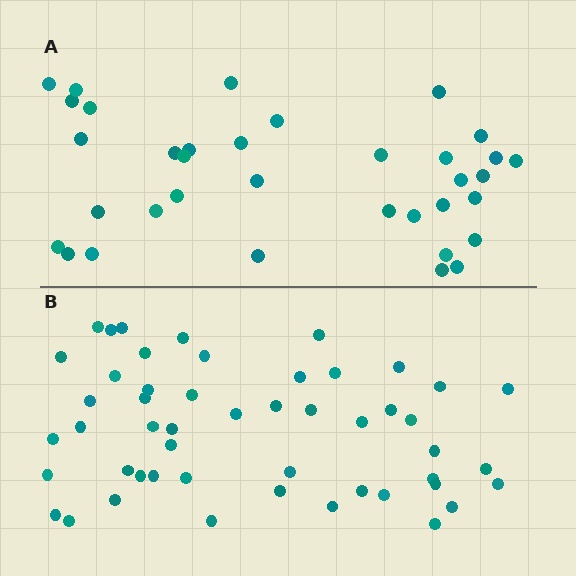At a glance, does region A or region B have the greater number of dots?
Region B (the bottom region) has more dots.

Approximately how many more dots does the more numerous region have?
Region B has approximately 15 more dots than region A.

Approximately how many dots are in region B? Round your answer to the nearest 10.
About 50 dots.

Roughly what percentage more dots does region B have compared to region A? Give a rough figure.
About 45% more.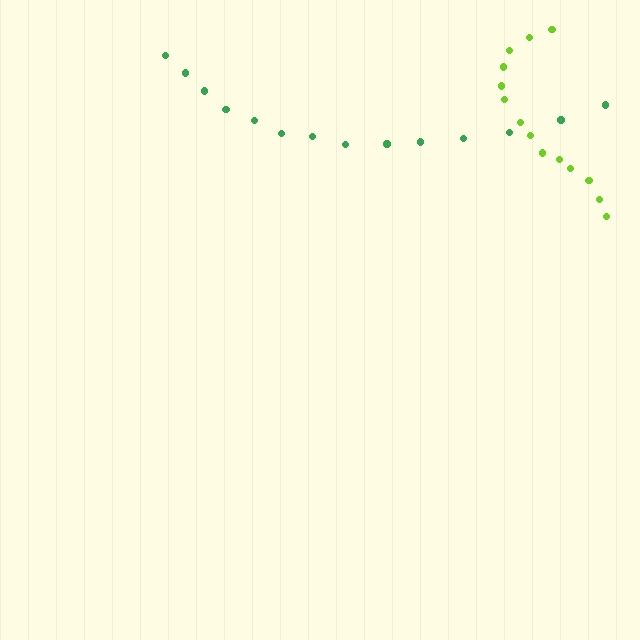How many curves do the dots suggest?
There are 2 distinct paths.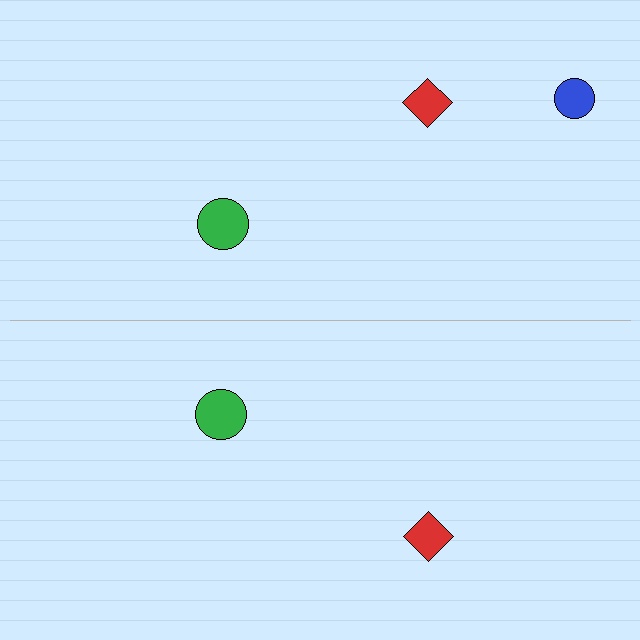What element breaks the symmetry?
A blue circle is missing from the bottom side.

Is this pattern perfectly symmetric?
No, the pattern is not perfectly symmetric. A blue circle is missing from the bottom side.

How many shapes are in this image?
There are 5 shapes in this image.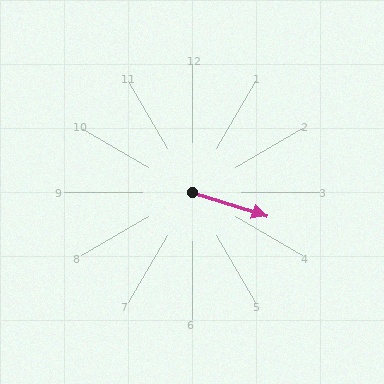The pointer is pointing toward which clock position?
Roughly 4 o'clock.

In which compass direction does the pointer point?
East.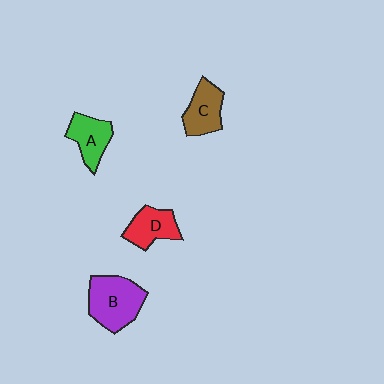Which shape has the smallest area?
Shape A (green).